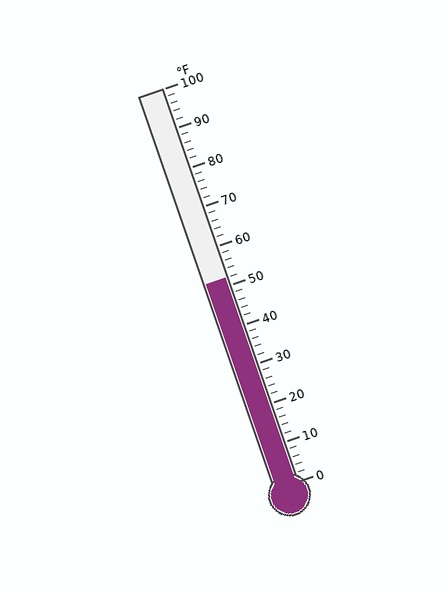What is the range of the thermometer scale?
The thermometer scale ranges from 0°F to 100°F.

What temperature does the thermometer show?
The thermometer shows approximately 52°F.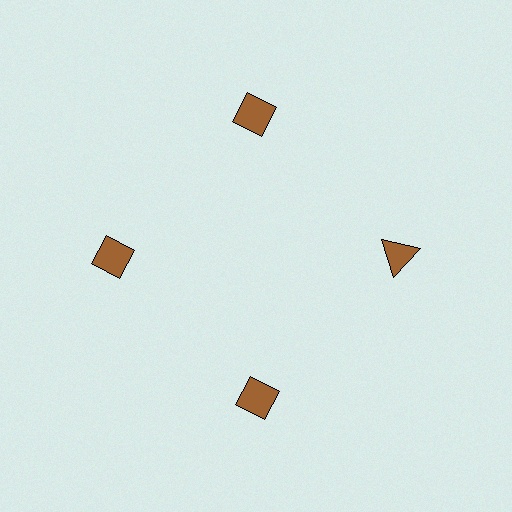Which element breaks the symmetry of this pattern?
The brown triangle at roughly the 3 o'clock position breaks the symmetry. All other shapes are brown diamonds.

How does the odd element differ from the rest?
It has a different shape: triangle instead of diamond.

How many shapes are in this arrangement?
There are 4 shapes arranged in a ring pattern.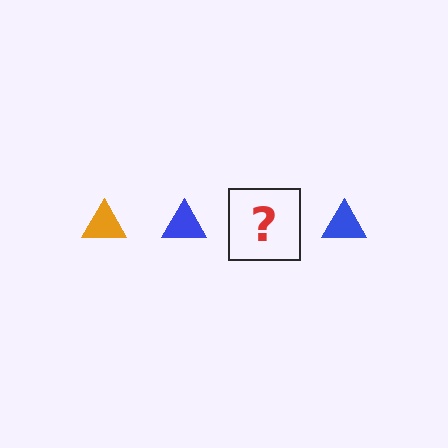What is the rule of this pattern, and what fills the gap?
The rule is that the pattern cycles through orange, blue triangles. The gap should be filled with an orange triangle.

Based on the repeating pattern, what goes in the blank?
The blank should be an orange triangle.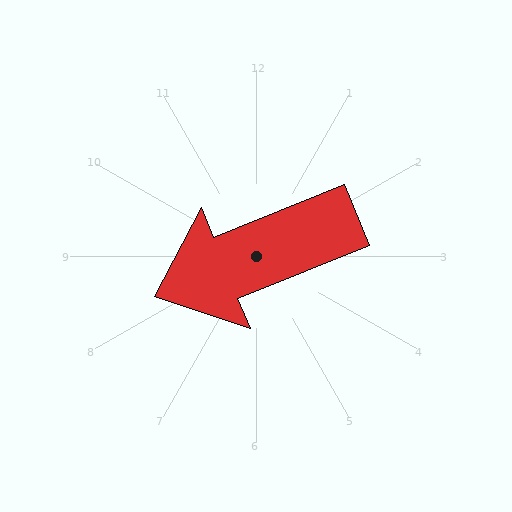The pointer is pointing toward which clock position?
Roughly 8 o'clock.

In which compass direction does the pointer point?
West.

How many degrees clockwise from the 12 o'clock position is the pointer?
Approximately 248 degrees.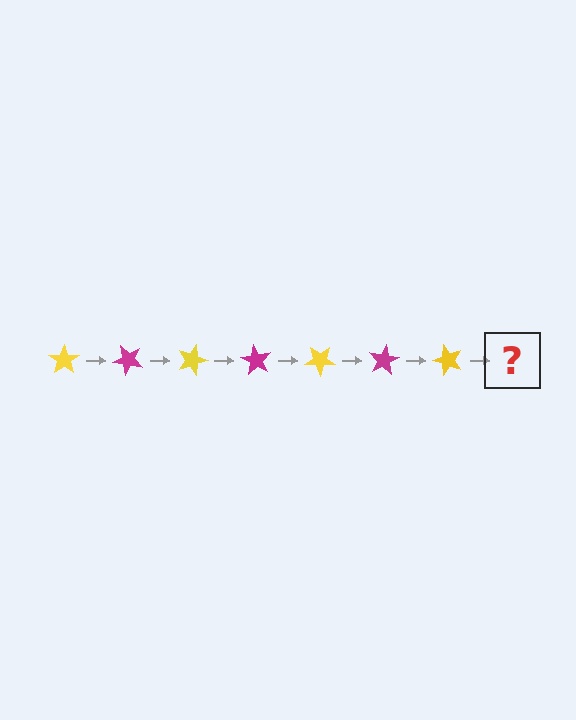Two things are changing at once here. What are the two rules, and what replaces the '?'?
The two rules are that it rotates 45 degrees each step and the color cycles through yellow and magenta. The '?' should be a magenta star, rotated 315 degrees from the start.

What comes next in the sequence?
The next element should be a magenta star, rotated 315 degrees from the start.